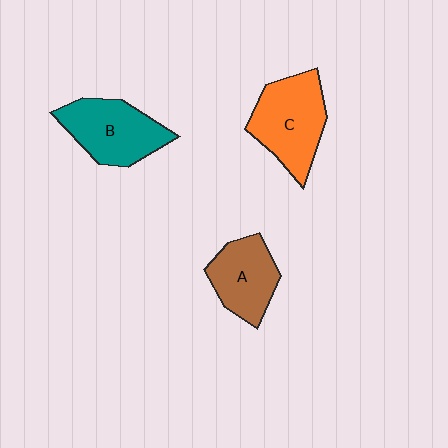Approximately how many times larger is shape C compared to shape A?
Approximately 1.3 times.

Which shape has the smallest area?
Shape A (brown).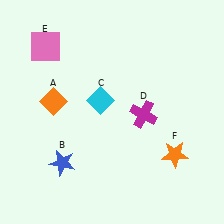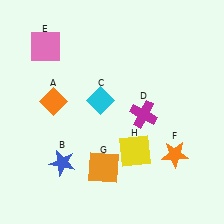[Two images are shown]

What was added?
An orange square (G), a yellow square (H) were added in Image 2.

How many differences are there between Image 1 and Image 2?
There are 2 differences between the two images.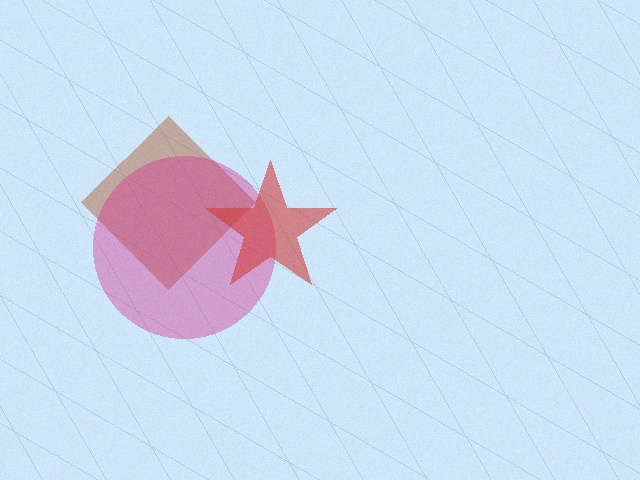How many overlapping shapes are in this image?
There are 3 overlapping shapes in the image.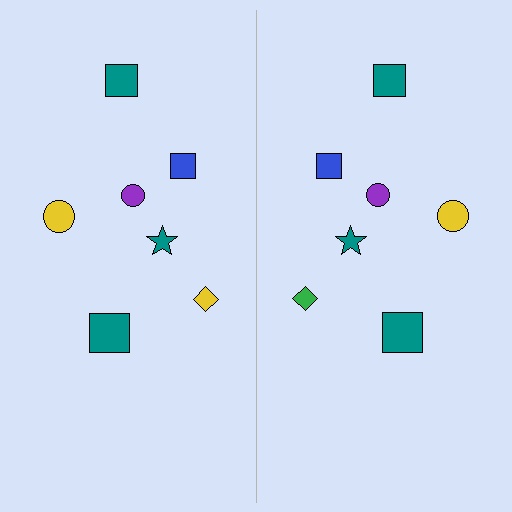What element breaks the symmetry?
The green diamond on the right side breaks the symmetry — its mirror counterpart is yellow.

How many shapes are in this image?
There are 14 shapes in this image.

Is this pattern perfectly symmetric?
No, the pattern is not perfectly symmetric. The green diamond on the right side breaks the symmetry — its mirror counterpart is yellow.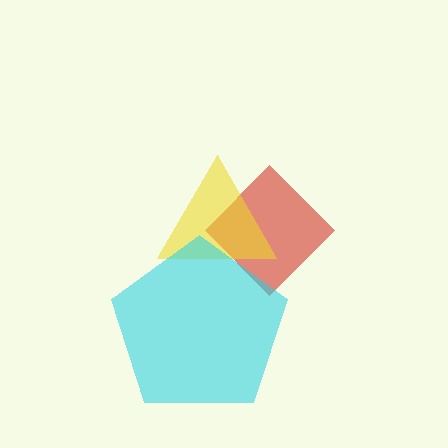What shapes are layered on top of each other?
The layered shapes are: a red diamond, a yellow triangle, a cyan pentagon.